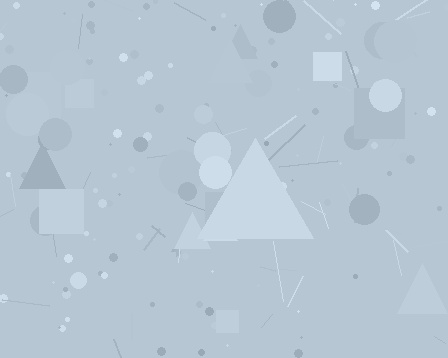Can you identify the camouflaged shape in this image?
The camouflaged shape is a triangle.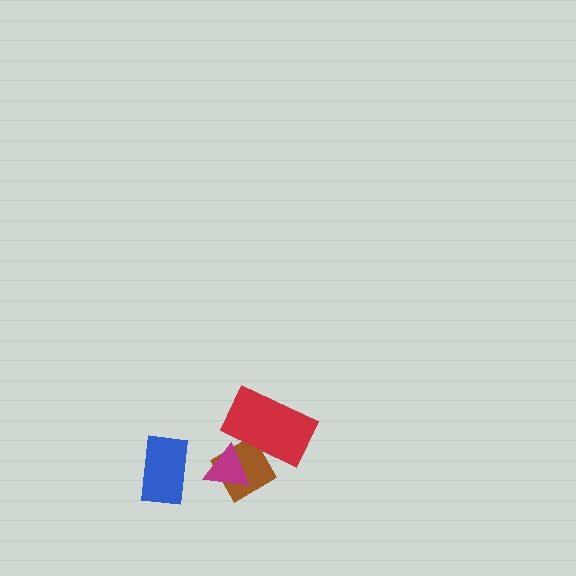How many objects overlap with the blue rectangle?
0 objects overlap with the blue rectangle.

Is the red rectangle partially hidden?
No, no other shape covers it.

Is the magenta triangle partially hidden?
Yes, it is partially covered by another shape.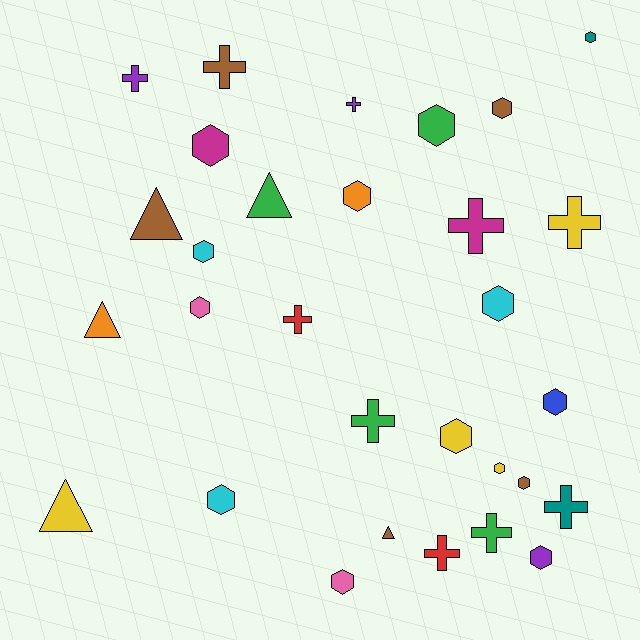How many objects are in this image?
There are 30 objects.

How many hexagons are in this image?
There are 15 hexagons.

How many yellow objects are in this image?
There are 4 yellow objects.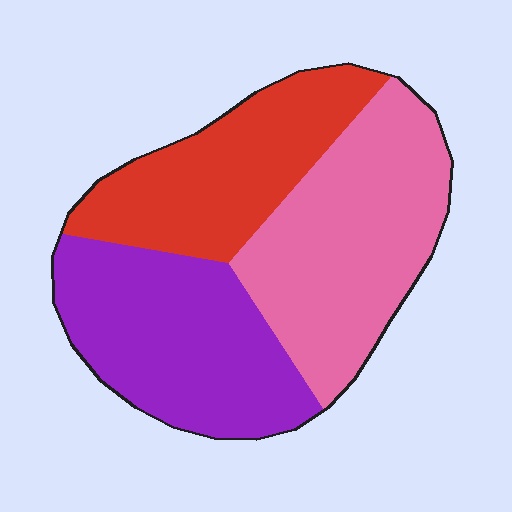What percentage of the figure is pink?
Pink takes up between a third and a half of the figure.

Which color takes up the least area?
Red, at roughly 30%.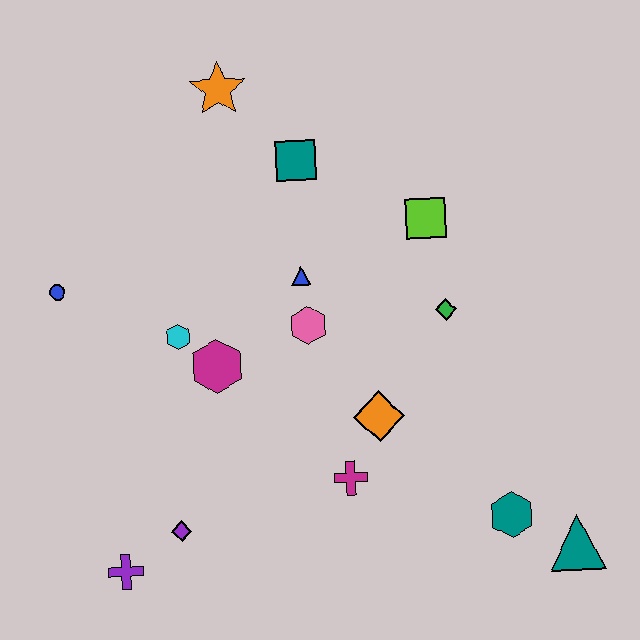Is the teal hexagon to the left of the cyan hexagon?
No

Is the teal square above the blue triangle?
Yes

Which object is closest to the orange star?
The teal square is closest to the orange star.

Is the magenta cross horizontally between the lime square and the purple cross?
Yes